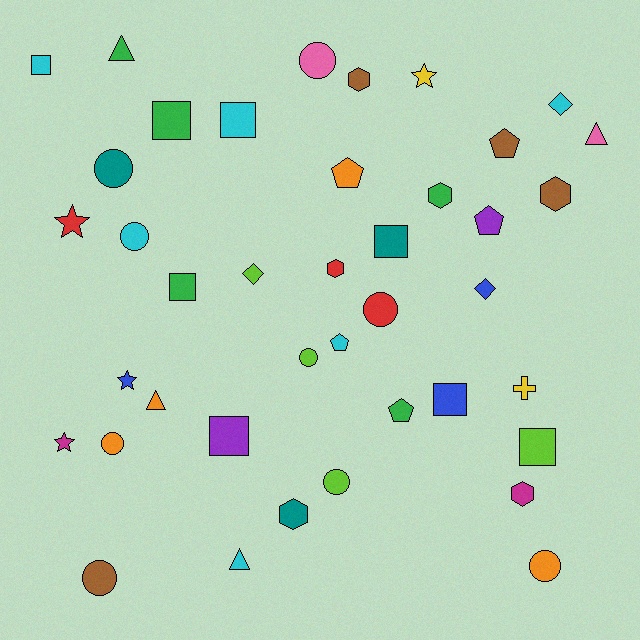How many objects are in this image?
There are 40 objects.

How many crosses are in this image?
There is 1 cross.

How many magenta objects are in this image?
There are 2 magenta objects.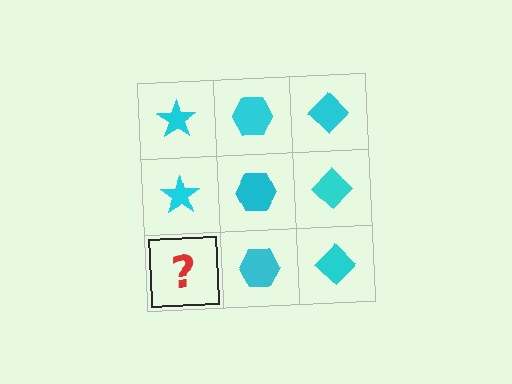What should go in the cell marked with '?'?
The missing cell should contain a cyan star.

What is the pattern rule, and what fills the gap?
The rule is that each column has a consistent shape. The gap should be filled with a cyan star.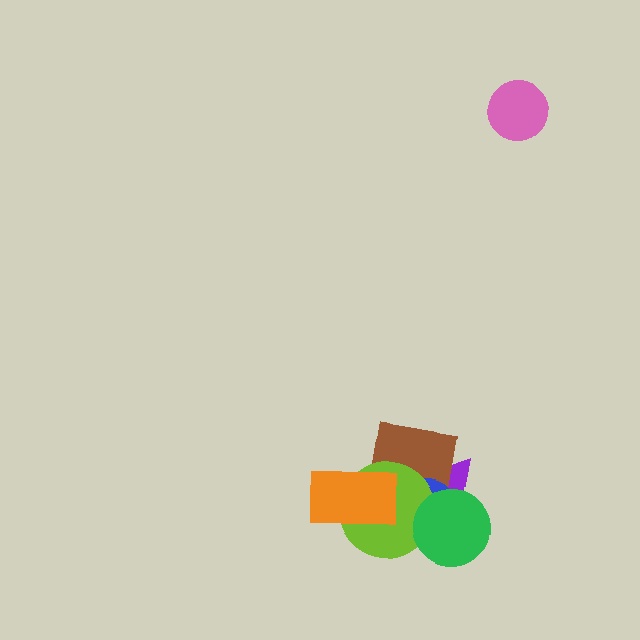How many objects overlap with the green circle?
3 objects overlap with the green circle.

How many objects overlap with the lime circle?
5 objects overlap with the lime circle.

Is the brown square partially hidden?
Yes, it is partially covered by another shape.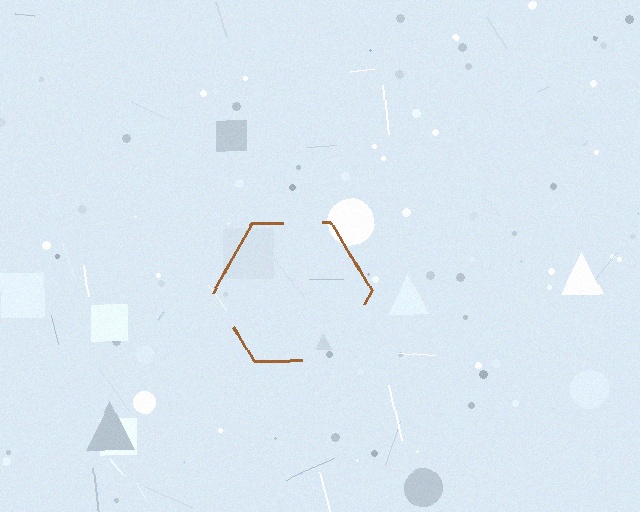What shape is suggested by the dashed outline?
The dashed outline suggests a hexagon.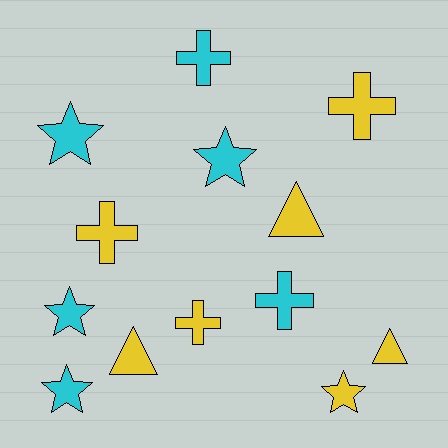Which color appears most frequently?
Yellow, with 7 objects.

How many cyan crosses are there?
There are 2 cyan crosses.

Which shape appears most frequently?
Cross, with 5 objects.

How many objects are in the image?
There are 13 objects.